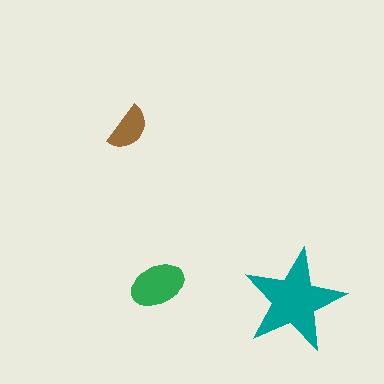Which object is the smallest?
The brown semicircle.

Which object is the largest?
The teal star.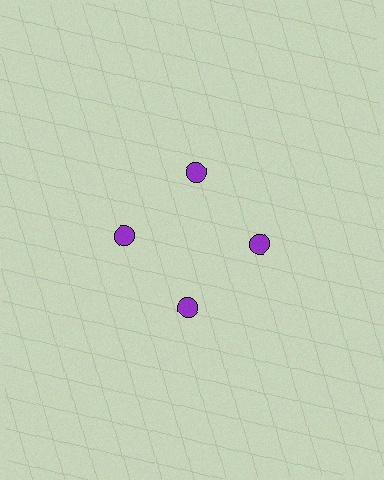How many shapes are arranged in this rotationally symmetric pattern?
There are 4 shapes, arranged in 4 groups of 1.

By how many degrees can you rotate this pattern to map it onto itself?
The pattern maps onto itself every 90 degrees of rotation.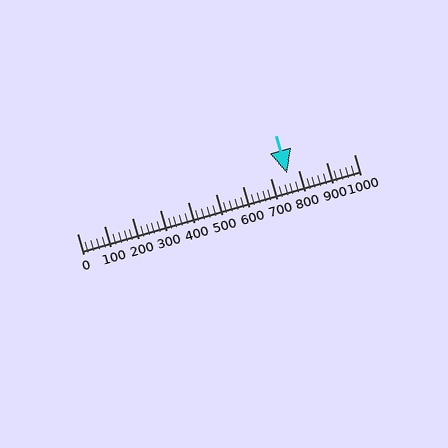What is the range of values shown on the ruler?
The ruler shows values from 0 to 1000.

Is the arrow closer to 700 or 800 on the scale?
The arrow is closer to 800.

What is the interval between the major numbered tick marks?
The major tick marks are spaced 100 units apart.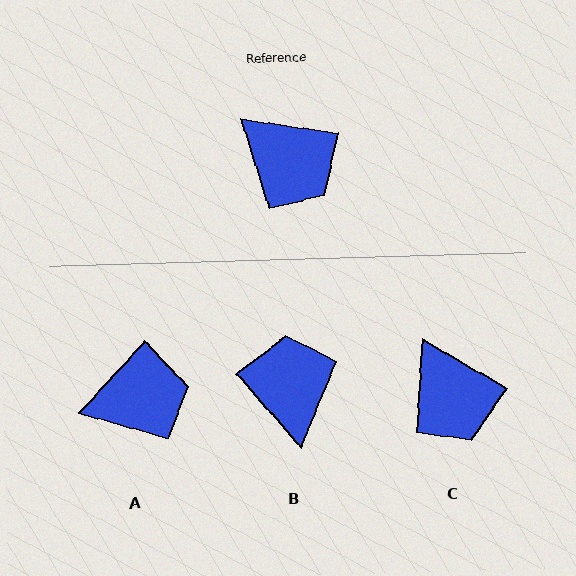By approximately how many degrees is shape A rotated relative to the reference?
Approximately 56 degrees counter-clockwise.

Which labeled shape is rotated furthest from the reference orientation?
B, about 140 degrees away.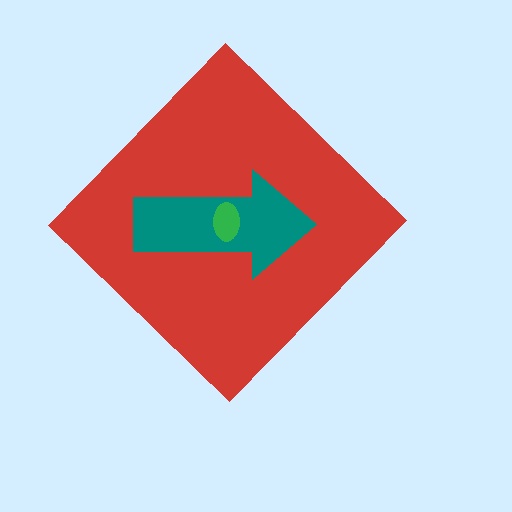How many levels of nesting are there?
3.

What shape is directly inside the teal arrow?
The green ellipse.